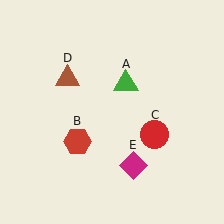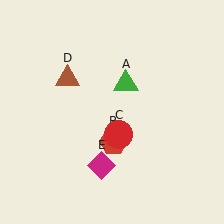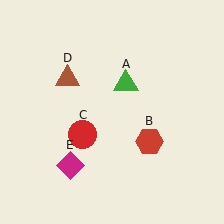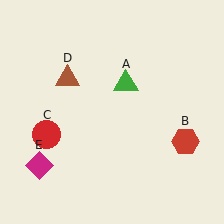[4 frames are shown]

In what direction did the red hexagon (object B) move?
The red hexagon (object B) moved right.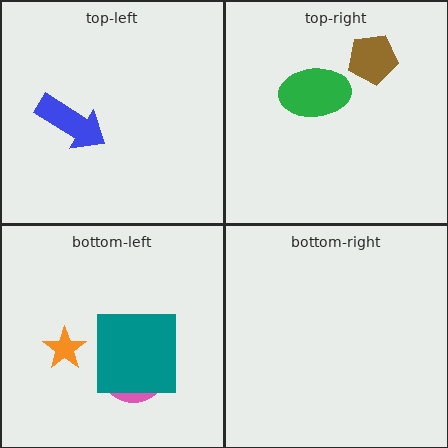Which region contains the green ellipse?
The top-right region.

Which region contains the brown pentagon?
The top-right region.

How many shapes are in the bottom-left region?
3.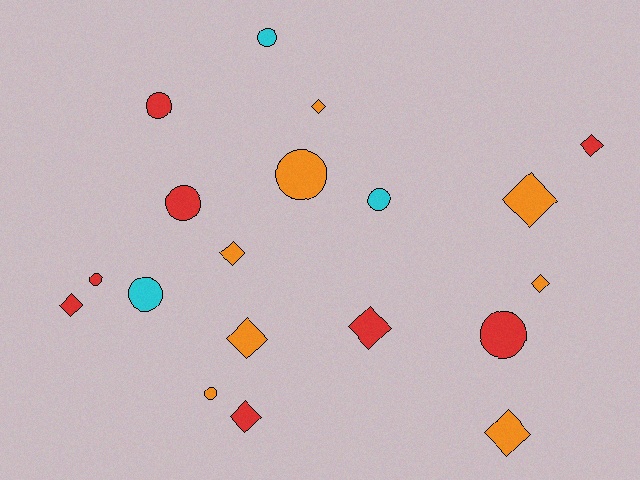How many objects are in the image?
There are 19 objects.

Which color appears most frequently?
Orange, with 8 objects.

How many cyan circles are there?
There are 3 cyan circles.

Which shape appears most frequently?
Diamond, with 10 objects.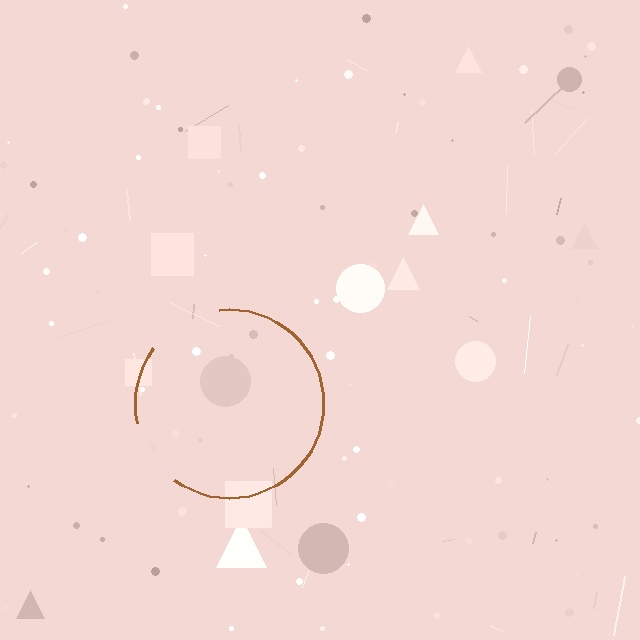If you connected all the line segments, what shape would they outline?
They would outline a circle.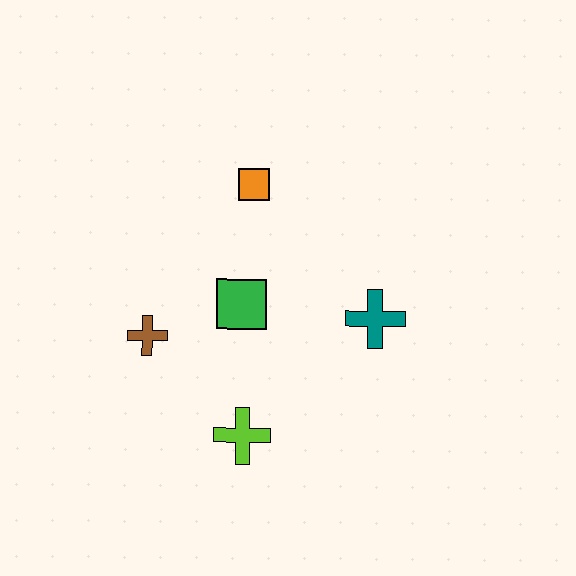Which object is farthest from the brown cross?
The teal cross is farthest from the brown cross.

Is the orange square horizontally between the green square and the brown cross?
No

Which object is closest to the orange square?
The green square is closest to the orange square.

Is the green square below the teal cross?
No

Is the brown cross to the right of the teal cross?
No